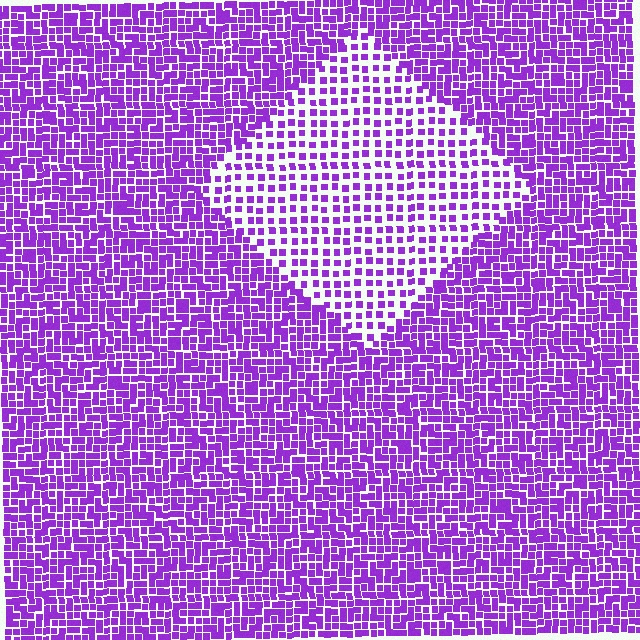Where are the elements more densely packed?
The elements are more densely packed outside the diamond boundary.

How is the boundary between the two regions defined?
The boundary is defined by a change in element density (approximately 2.0x ratio). All elements are the same color, size, and shape.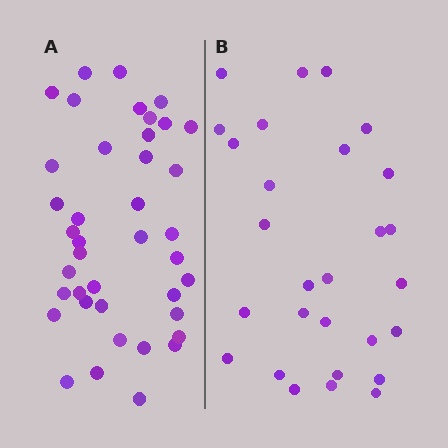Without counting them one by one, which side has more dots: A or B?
Region A (the left region) has more dots.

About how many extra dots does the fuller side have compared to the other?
Region A has roughly 12 or so more dots than region B.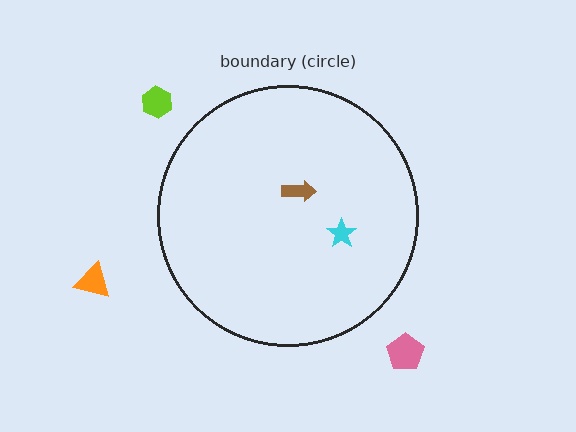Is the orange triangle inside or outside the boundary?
Outside.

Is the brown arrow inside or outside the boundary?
Inside.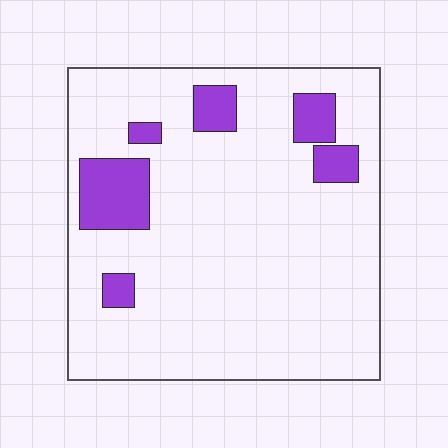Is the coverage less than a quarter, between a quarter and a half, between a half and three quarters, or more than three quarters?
Less than a quarter.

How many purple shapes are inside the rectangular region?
6.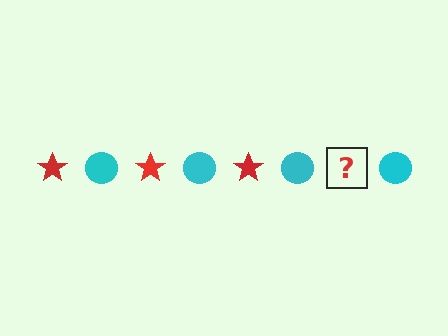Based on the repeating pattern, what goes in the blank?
The blank should be a red star.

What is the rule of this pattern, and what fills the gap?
The rule is that the pattern alternates between red star and cyan circle. The gap should be filled with a red star.